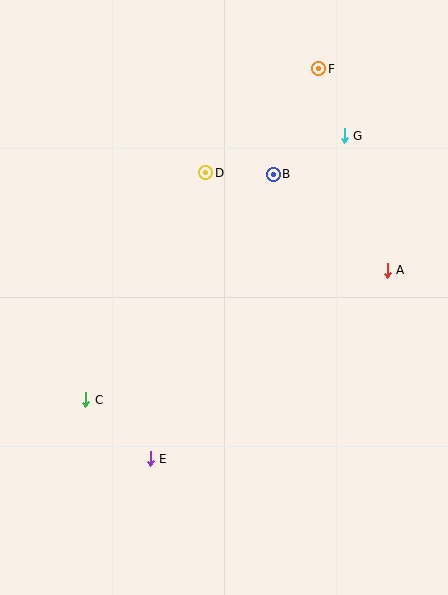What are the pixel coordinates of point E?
Point E is at (150, 459).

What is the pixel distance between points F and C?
The distance between F and C is 405 pixels.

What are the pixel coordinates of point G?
Point G is at (344, 136).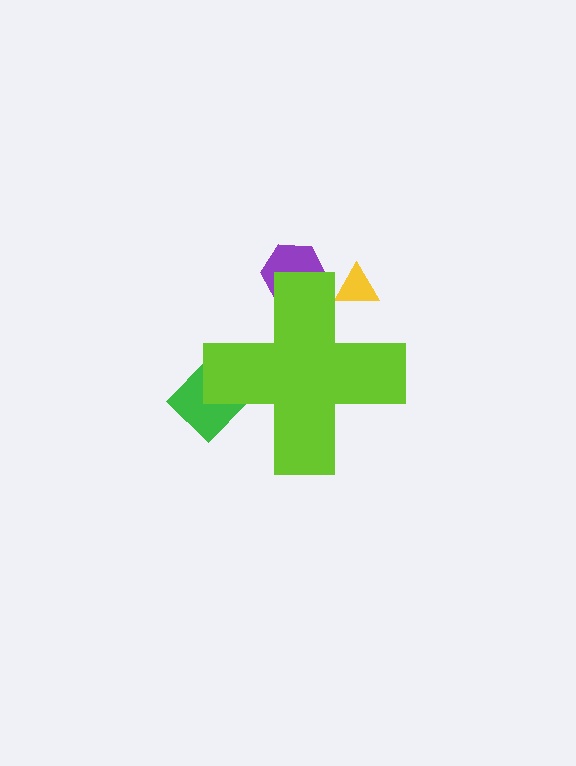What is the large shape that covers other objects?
A lime cross.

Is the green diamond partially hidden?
Yes, the green diamond is partially hidden behind the lime cross.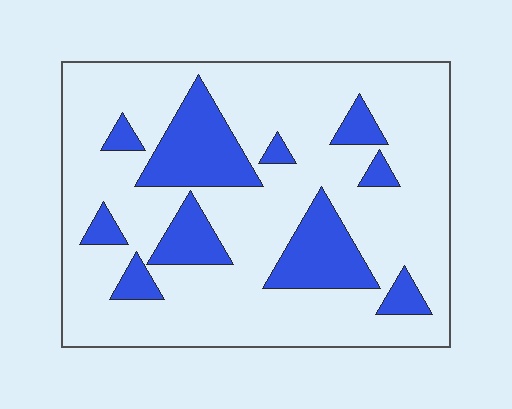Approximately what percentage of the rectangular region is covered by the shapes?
Approximately 20%.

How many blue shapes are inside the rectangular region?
10.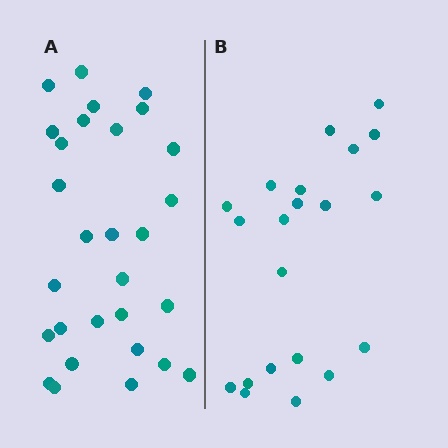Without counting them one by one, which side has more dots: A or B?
Region A (the left region) has more dots.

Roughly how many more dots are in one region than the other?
Region A has roughly 8 or so more dots than region B.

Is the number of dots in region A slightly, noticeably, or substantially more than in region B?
Region A has noticeably more, but not dramatically so. The ratio is roughly 1.4 to 1.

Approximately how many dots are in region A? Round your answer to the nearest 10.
About 30 dots. (The exact count is 29, which rounds to 30.)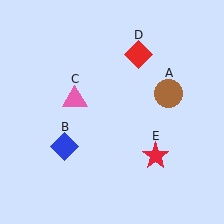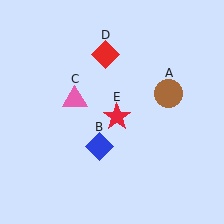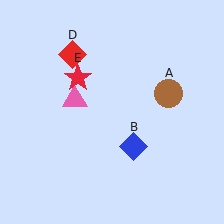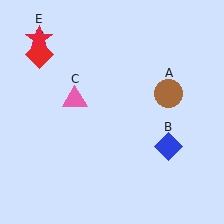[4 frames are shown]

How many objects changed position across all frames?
3 objects changed position: blue diamond (object B), red diamond (object D), red star (object E).